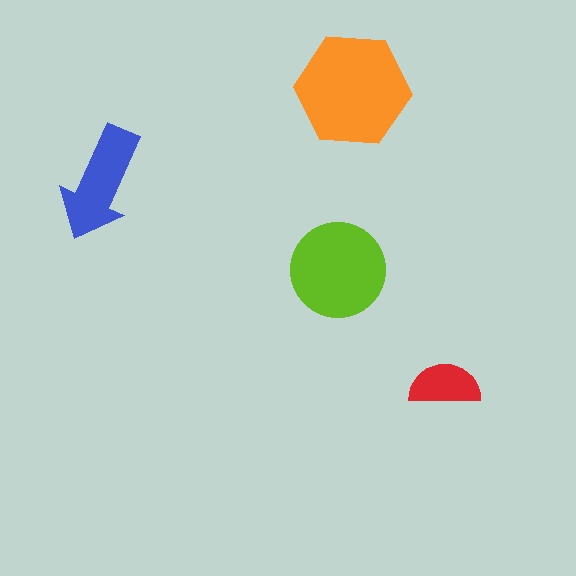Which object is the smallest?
The red semicircle.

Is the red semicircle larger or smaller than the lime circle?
Smaller.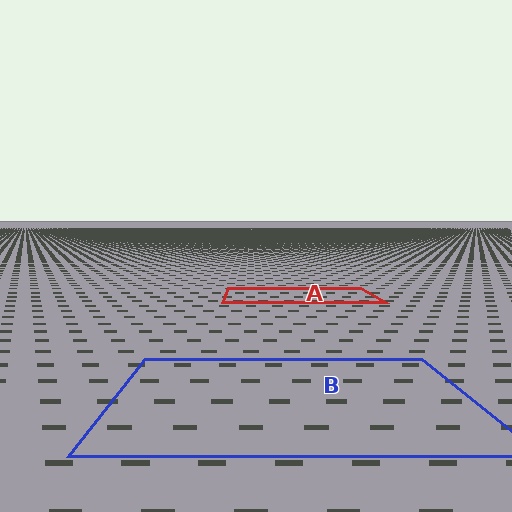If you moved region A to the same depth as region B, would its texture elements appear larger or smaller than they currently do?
They would appear larger. At a closer depth, the same texture elements are projected at a bigger on-screen size.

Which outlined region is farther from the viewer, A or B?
Region A is farther from the viewer — the texture elements inside it appear smaller and more densely packed.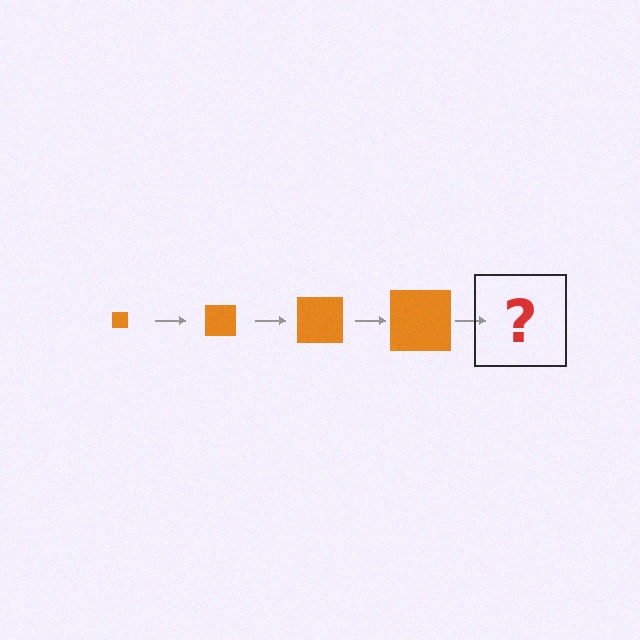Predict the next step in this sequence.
The next step is an orange square, larger than the previous one.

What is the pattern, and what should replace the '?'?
The pattern is that the square gets progressively larger each step. The '?' should be an orange square, larger than the previous one.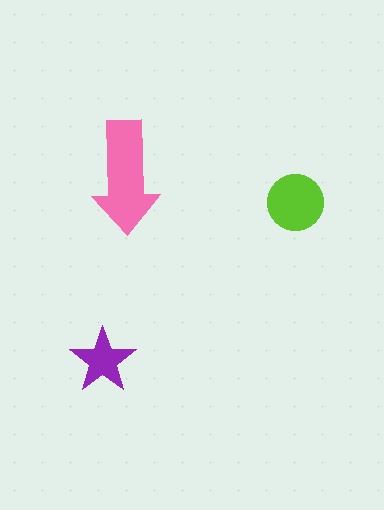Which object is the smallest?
The purple star.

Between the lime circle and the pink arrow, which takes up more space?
The pink arrow.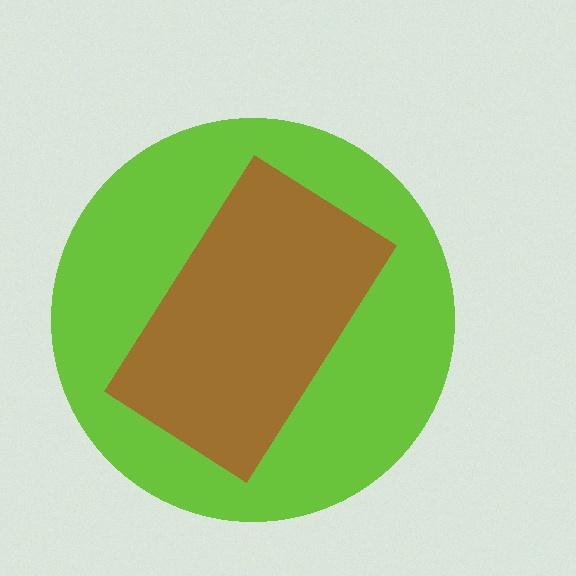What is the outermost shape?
The lime circle.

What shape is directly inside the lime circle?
The brown rectangle.